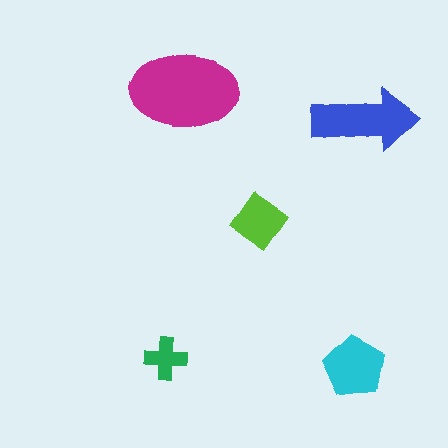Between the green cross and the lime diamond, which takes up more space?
The lime diamond.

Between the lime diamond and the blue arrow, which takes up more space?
The blue arrow.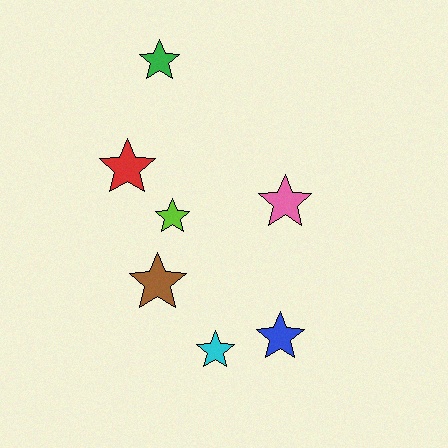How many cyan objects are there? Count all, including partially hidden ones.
There is 1 cyan object.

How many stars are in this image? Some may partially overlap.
There are 7 stars.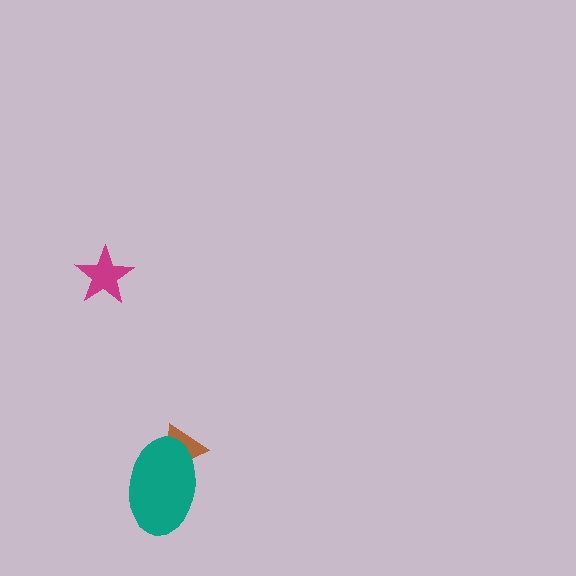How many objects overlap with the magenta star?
0 objects overlap with the magenta star.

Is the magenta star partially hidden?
No, no other shape covers it.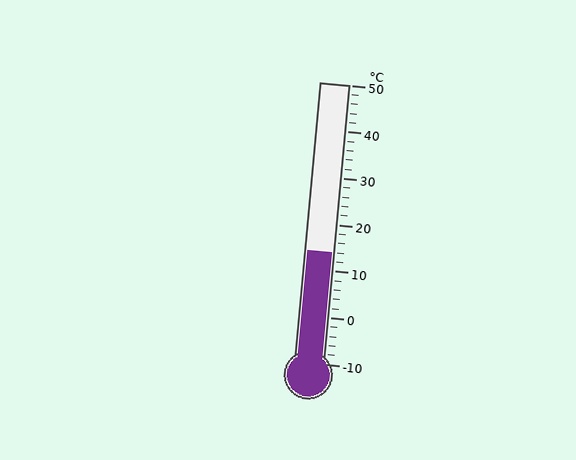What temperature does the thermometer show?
The thermometer shows approximately 14°C.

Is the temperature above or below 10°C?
The temperature is above 10°C.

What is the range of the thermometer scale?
The thermometer scale ranges from -10°C to 50°C.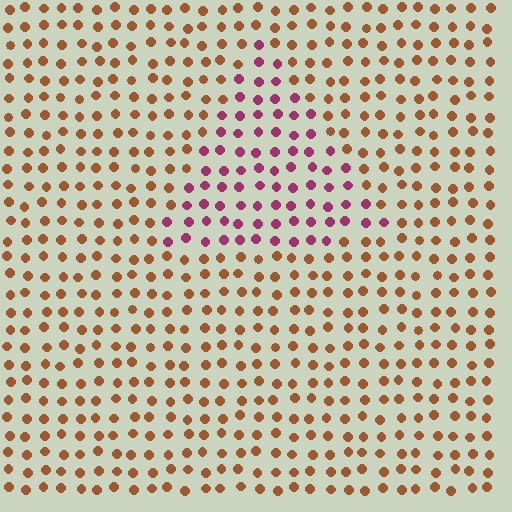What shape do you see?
I see a triangle.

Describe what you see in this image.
The image is filled with small brown elements in a uniform arrangement. A triangle-shaped region is visible where the elements are tinted to a slightly different hue, forming a subtle color boundary.